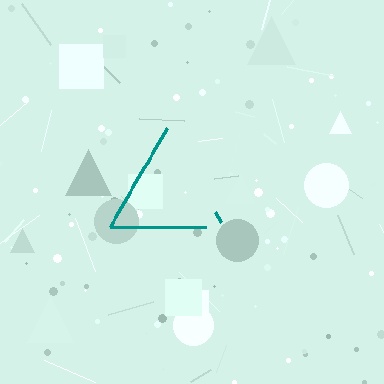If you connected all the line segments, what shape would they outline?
They would outline a triangle.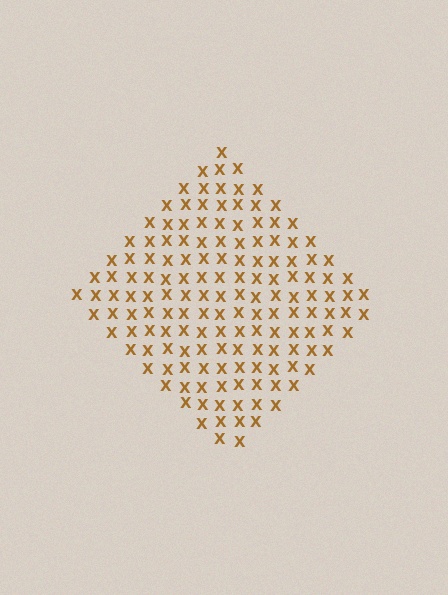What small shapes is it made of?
It is made of small letter X's.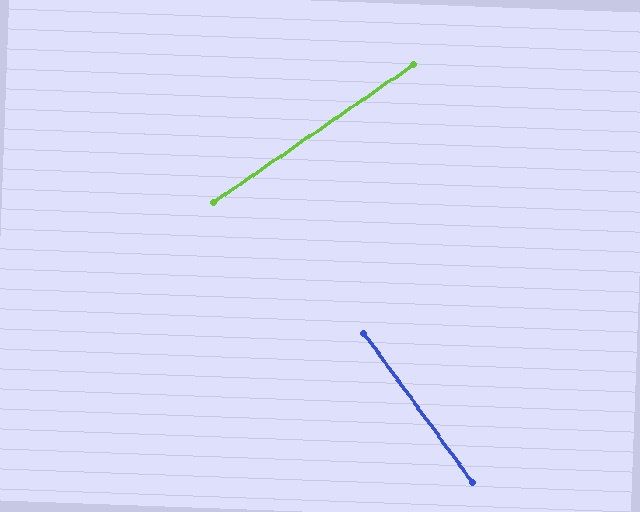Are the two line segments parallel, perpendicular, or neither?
Perpendicular — they meet at approximately 88°.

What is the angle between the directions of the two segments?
Approximately 88 degrees.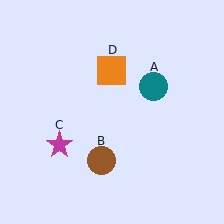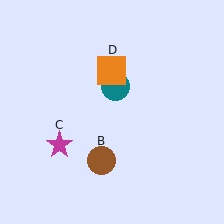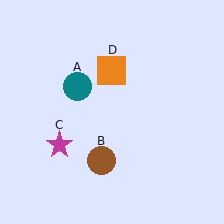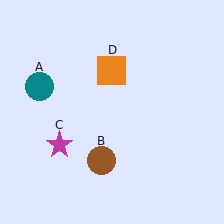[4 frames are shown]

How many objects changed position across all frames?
1 object changed position: teal circle (object A).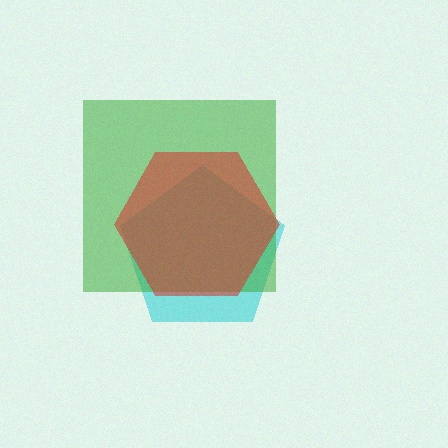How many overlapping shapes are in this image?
There are 3 overlapping shapes in the image.